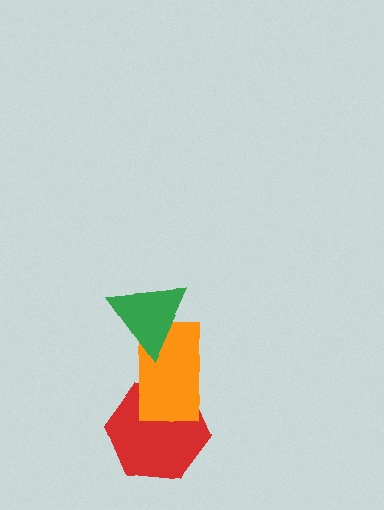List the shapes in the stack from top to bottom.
From top to bottom: the green triangle, the orange rectangle, the red hexagon.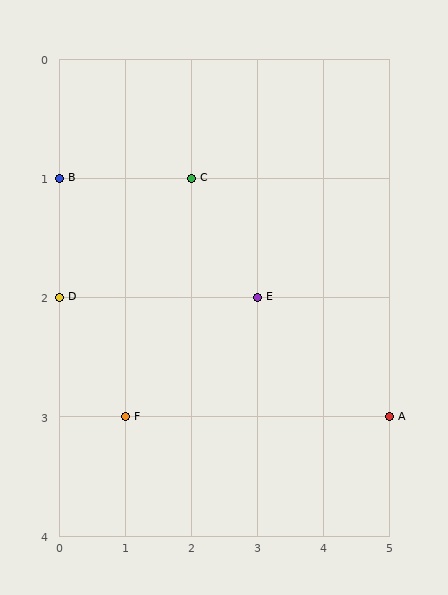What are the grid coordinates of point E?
Point E is at grid coordinates (3, 2).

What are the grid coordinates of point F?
Point F is at grid coordinates (1, 3).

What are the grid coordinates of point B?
Point B is at grid coordinates (0, 1).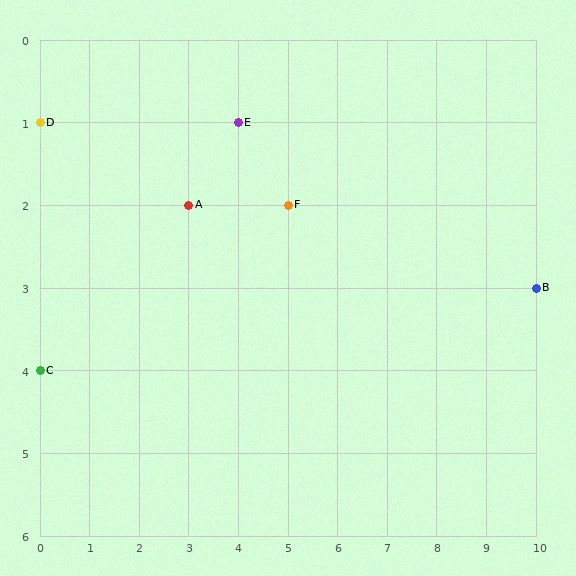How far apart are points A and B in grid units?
Points A and B are 7 columns and 1 row apart (about 7.1 grid units diagonally).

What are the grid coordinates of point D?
Point D is at grid coordinates (0, 1).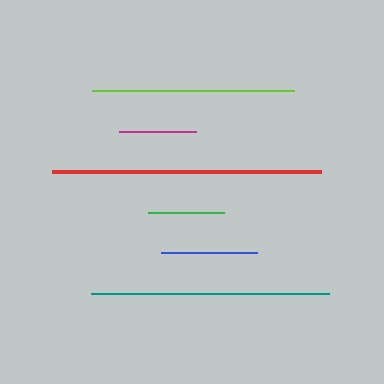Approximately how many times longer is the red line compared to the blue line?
The red line is approximately 2.8 times the length of the blue line.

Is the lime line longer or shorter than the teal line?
The teal line is longer than the lime line.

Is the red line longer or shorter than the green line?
The red line is longer than the green line.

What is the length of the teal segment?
The teal segment is approximately 238 pixels long.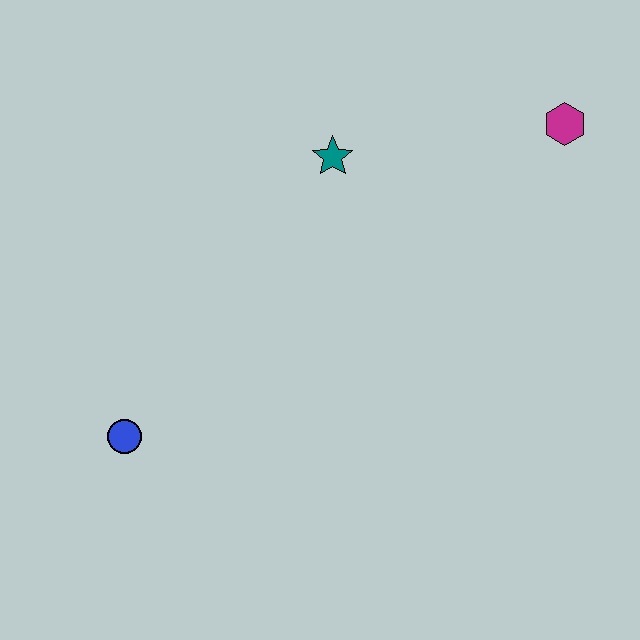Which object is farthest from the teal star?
The blue circle is farthest from the teal star.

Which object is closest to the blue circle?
The teal star is closest to the blue circle.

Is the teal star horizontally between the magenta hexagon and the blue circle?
Yes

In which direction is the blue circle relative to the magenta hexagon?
The blue circle is to the left of the magenta hexagon.